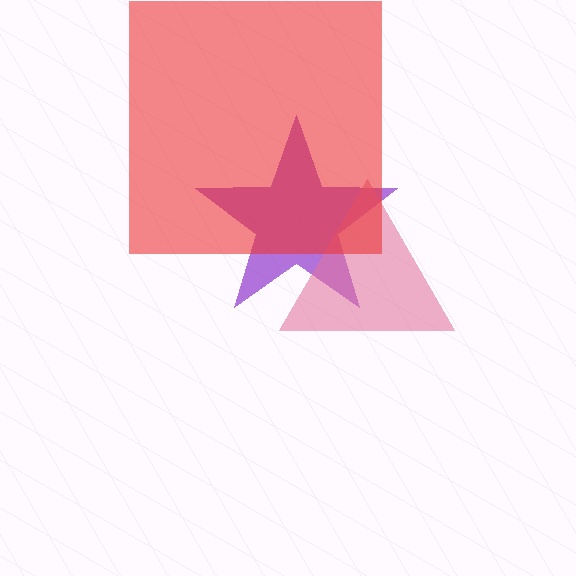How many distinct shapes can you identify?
There are 3 distinct shapes: a purple star, a pink triangle, a red square.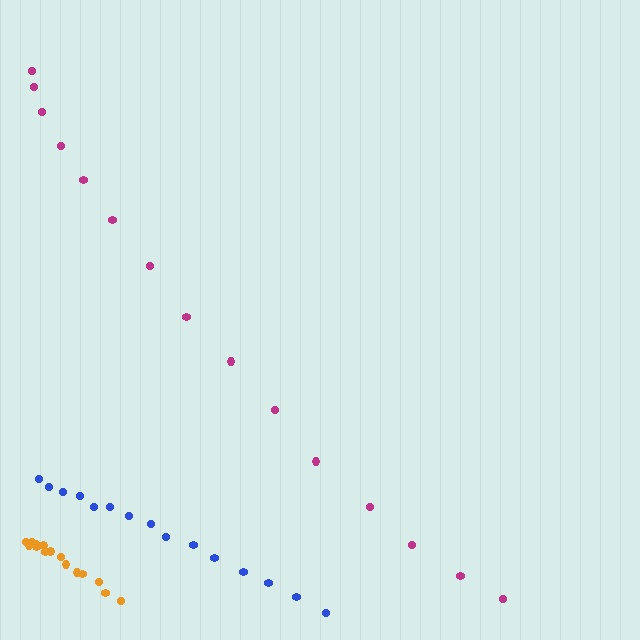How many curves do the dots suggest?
There are 3 distinct paths.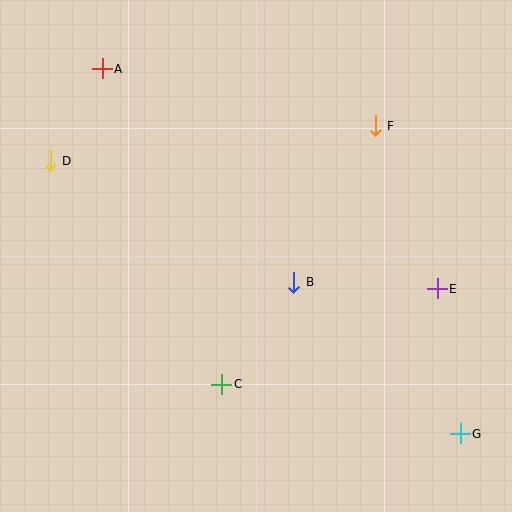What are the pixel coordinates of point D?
Point D is at (50, 161).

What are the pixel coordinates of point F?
Point F is at (375, 126).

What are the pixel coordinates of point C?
Point C is at (222, 384).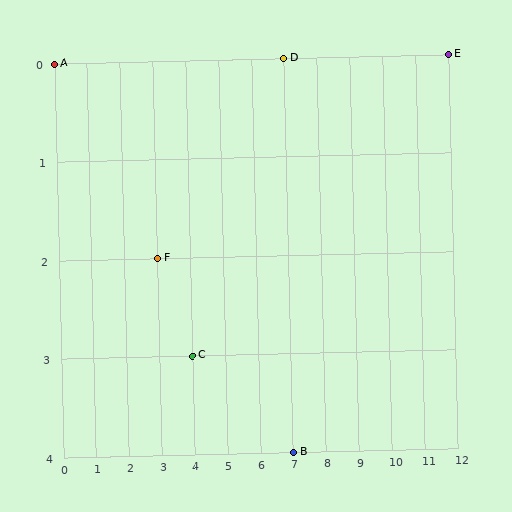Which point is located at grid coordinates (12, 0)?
Point E is at (12, 0).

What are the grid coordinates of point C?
Point C is at grid coordinates (4, 3).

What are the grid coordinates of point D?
Point D is at grid coordinates (7, 0).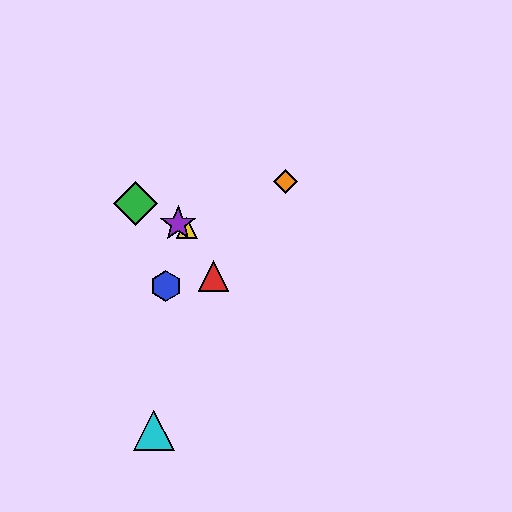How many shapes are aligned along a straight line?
3 shapes (the green diamond, the yellow triangle, the purple star) are aligned along a straight line.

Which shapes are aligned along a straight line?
The green diamond, the yellow triangle, the purple star are aligned along a straight line.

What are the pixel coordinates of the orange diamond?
The orange diamond is at (285, 181).